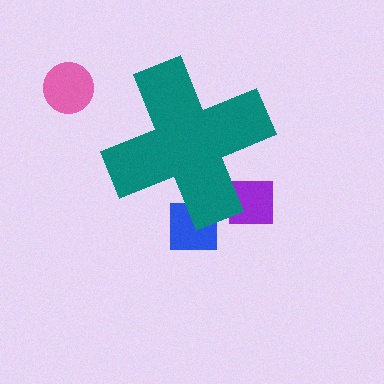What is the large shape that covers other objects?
A teal cross.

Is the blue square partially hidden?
Yes, the blue square is partially hidden behind the teal cross.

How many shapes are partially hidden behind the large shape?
2 shapes are partially hidden.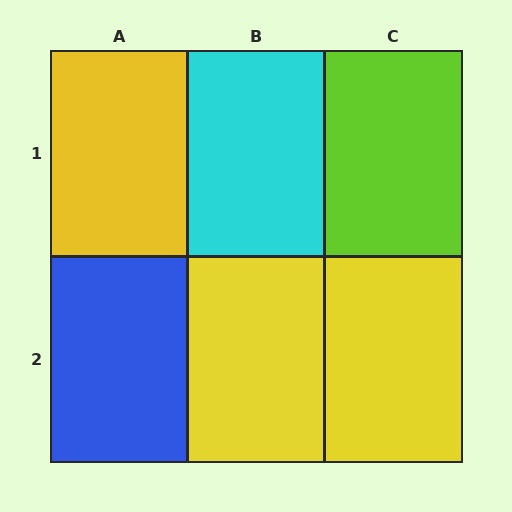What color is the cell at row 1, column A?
Yellow.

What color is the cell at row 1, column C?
Lime.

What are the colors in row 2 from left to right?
Blue, yellow, yellow.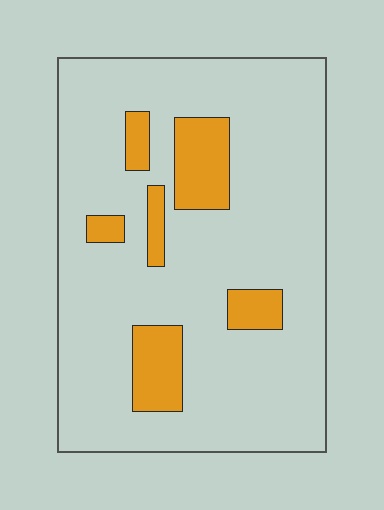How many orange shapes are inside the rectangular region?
6.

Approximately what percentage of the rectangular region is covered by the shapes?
Approximately 15%.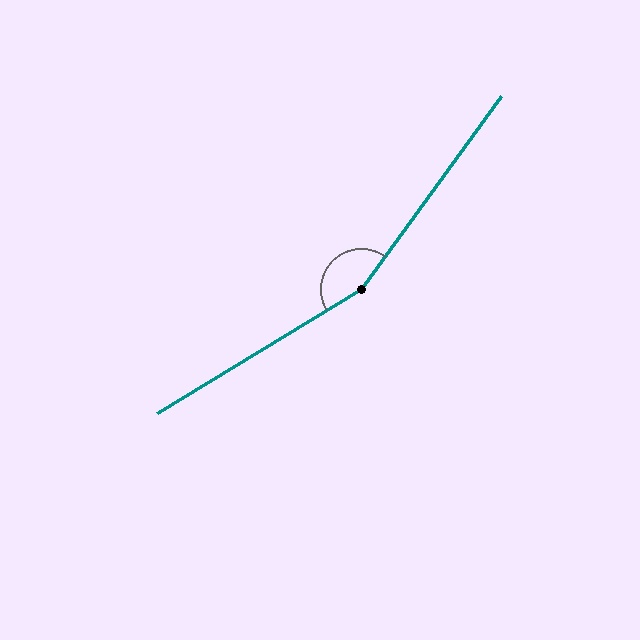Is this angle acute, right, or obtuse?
It is obtuse.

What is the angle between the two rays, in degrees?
Approximately 157 degrees.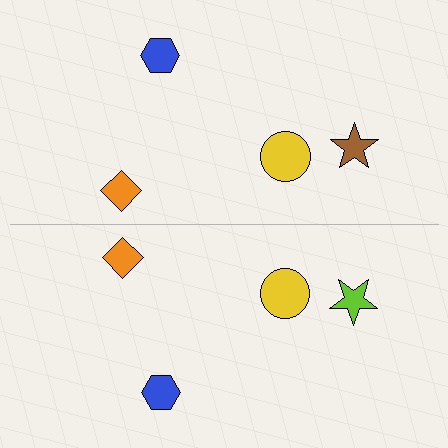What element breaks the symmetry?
The lime star on the bottom side breaks the symmetry — its mirror counterpart is brown.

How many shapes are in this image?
There are 8 shapes in this image.